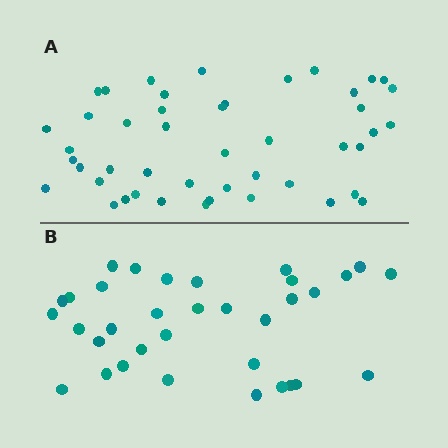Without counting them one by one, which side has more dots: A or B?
Region A (the top region) has more dots.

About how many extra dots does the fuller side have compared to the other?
Region A has roughly 12 or so more dots than region B.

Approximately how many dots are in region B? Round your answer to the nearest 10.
About 30 dots. (The exact count is 34, which rounds to 30.)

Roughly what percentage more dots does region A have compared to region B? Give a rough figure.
About 35% more.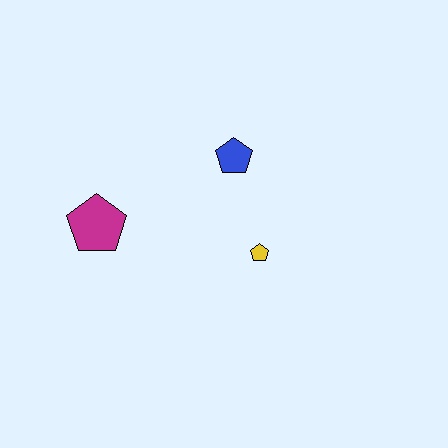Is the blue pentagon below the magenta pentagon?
No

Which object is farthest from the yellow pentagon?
The magenta pentagon is farthest from the yellow pentagon.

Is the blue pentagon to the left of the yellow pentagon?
Yes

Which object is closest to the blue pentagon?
The yellow pentagon is closest to the blue pentagon.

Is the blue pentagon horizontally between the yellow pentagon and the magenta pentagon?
Yes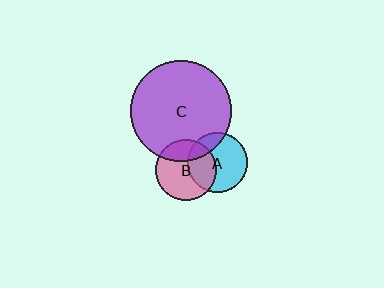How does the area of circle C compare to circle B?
Approximately 2.8 times.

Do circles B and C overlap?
Yes.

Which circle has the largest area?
Circle C (purple).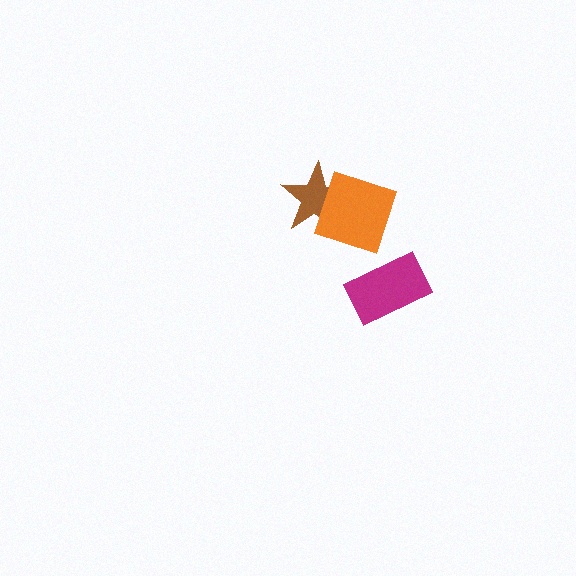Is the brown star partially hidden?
Yes, it is partially covered by another shape.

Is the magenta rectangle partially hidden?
No, no other shape covers it.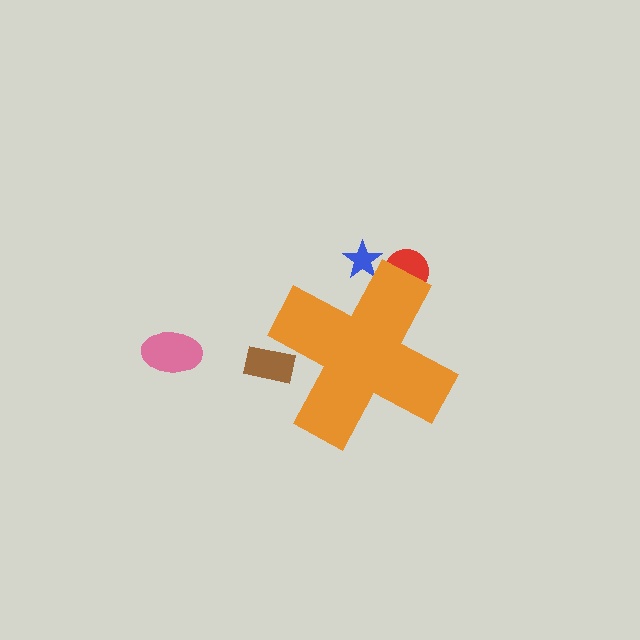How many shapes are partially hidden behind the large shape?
3 shapes are partially hidden.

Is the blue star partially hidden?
Yes, the blue star is partially hidden behind the orange cross.